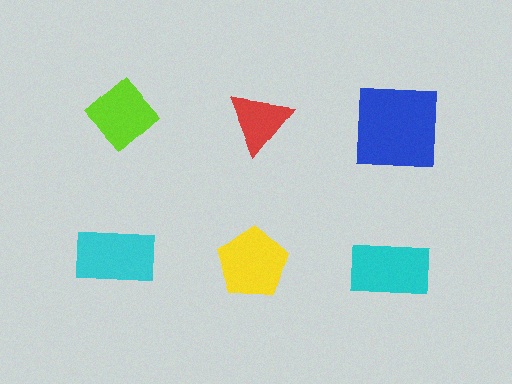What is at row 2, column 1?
A cyan rectangle.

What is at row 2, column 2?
A yellow pentagon.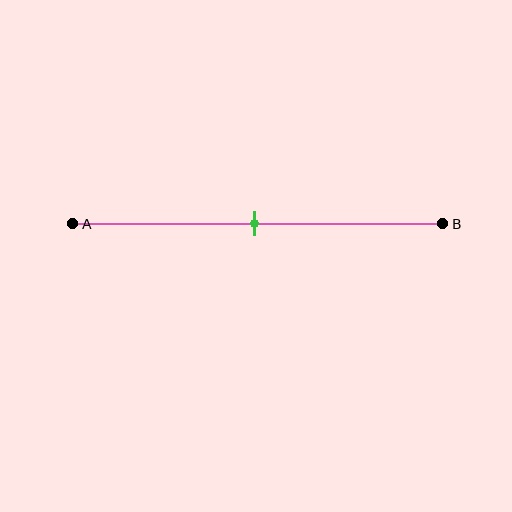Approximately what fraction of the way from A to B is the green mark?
The green mark is approximately 50% of the way from A to B.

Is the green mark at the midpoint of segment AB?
Yes, the mark is approximately at the midpoint.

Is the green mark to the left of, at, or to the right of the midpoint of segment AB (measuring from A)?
The green mark is approximately at the midpoint of segment AB.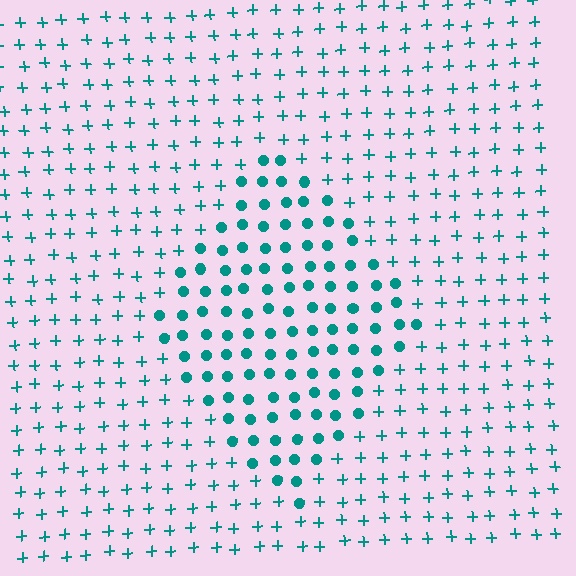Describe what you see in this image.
The image is filled with small teal elements arranged in a uniform grid. A diamond-shaped region contains circles, while the surrounding area contains plus signs. The boundary is defined purely by the change in element shape.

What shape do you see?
I see a diamond.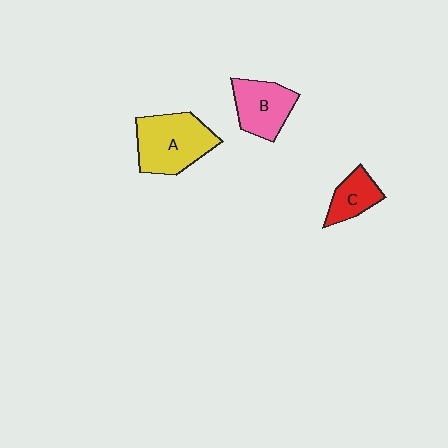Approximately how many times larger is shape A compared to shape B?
Approximately 1.4 times.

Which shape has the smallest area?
Shape C (red).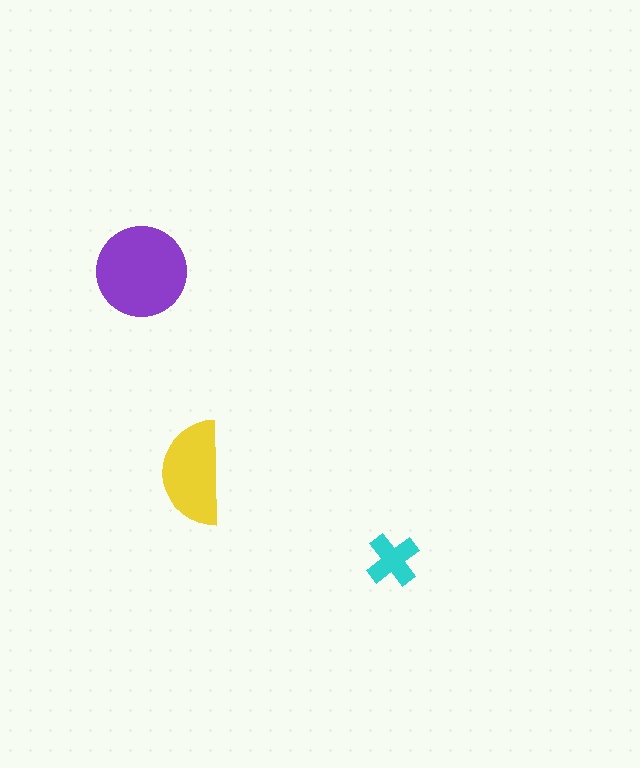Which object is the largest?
The purple circle.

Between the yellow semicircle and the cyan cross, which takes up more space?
The yellow semicircle.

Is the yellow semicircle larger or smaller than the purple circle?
Smaller.